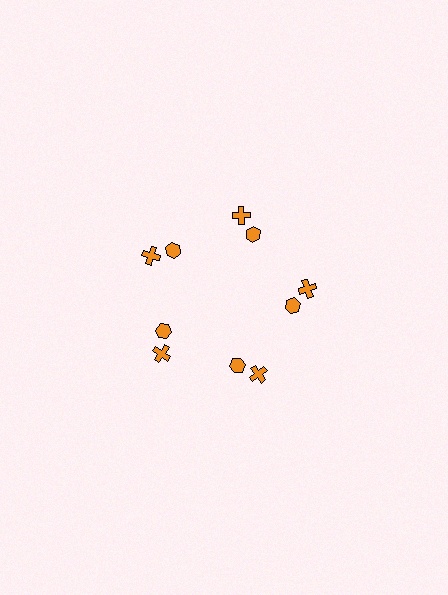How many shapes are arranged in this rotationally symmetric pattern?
There are 10 shapes, arranged in 5 groups of 2.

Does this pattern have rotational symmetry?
Yes, this pattern has 5-fold rotational symmetry. It looks the same after rotating 72 degrees around the center.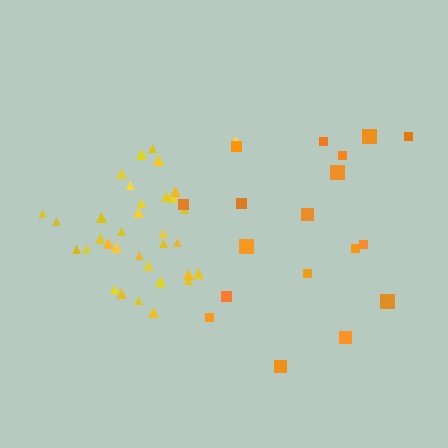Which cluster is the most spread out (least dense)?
Orange.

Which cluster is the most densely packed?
Yellow.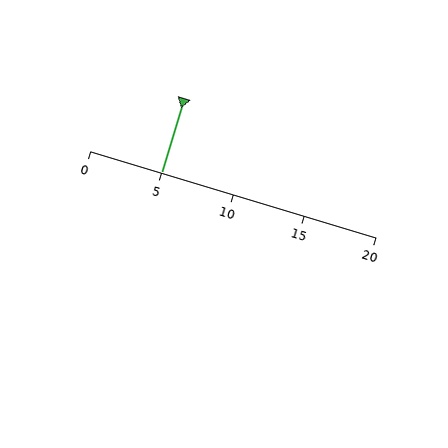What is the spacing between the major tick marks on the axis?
The major ticks are spaced 5 apart.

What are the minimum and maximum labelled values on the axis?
The axis runs from 0 to 20.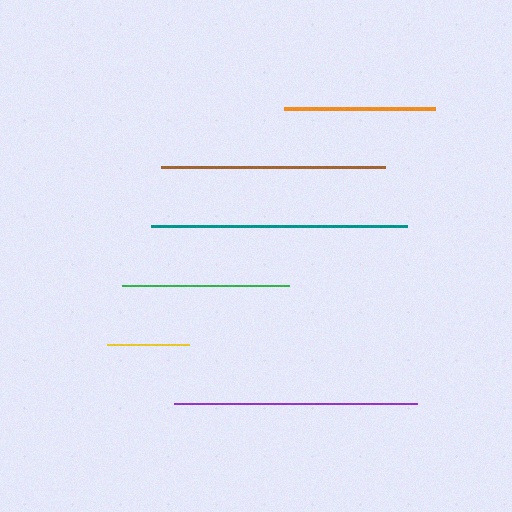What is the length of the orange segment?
The orange segment is approximately 151 pixels long.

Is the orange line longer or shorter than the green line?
The green line is longer than the orange line.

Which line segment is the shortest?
The yellow line is the shortest at approximately 82 pixels.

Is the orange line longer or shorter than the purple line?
The purple line is longer than the orange line.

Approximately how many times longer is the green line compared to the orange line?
The green line is approximately 1.1 times the length of the orange line.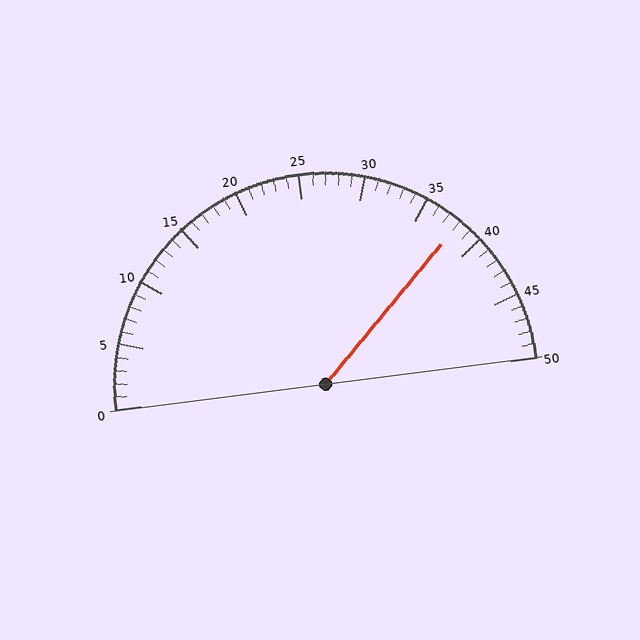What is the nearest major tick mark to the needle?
The nearest major tick mark is 40.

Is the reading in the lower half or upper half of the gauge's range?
The reading is in the upper half of the range (0 to 50).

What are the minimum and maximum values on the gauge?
The gauge ranges from 0 to 50.